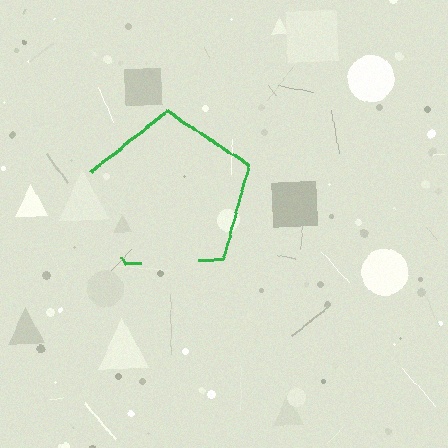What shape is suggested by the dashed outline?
The dashed outline suggests a pentagon.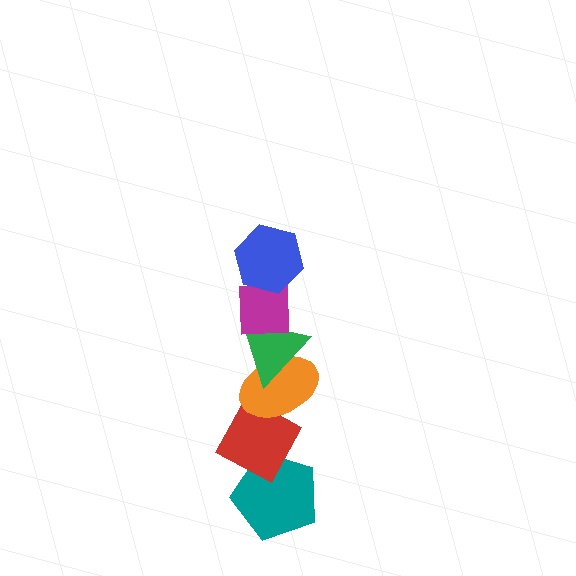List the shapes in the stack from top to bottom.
From top to bottom: the blue hexagon, the magenta square, the green triangle, the orange ellipse, the red diamond, the teal pentagon.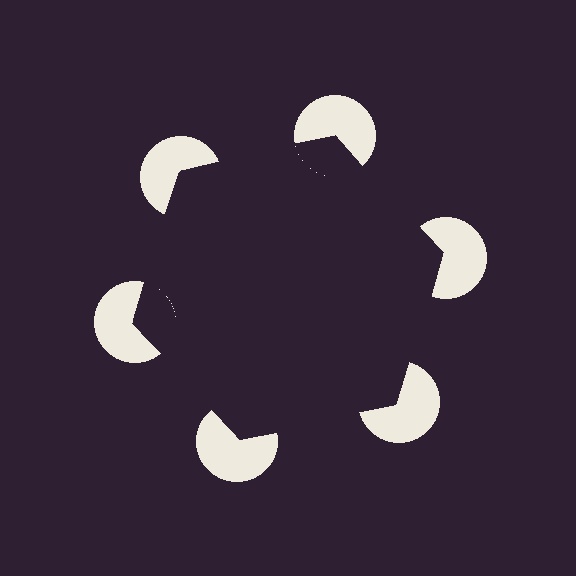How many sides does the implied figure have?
6 sides.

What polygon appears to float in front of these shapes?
An illusory hexagon — its edges are inferred from the aligned wedge cuts in the pac-man discs, not physically drawn.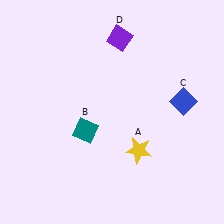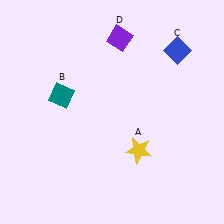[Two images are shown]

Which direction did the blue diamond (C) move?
The blue diamond (C) moved up.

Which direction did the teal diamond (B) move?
The teal diamond (B) moved up.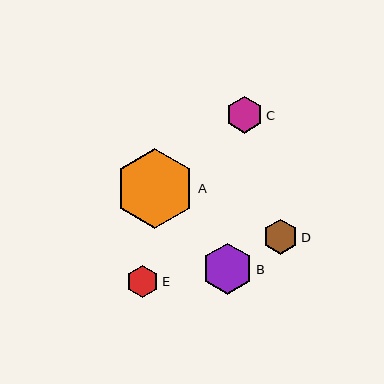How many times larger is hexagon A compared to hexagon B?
Hexagon A is approximately 1.6 times the size of hexagon B.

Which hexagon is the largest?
Hexagon A is the largest with a size of approximately 80 pixels.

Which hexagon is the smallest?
Hexagon E is the smallest with a size of approximately 32 pixels.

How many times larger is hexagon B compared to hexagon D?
Hexagon B is approximately 1.4 times the size of hexagon D.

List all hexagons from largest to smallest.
From largest to smallest: A, B, C, D, E.